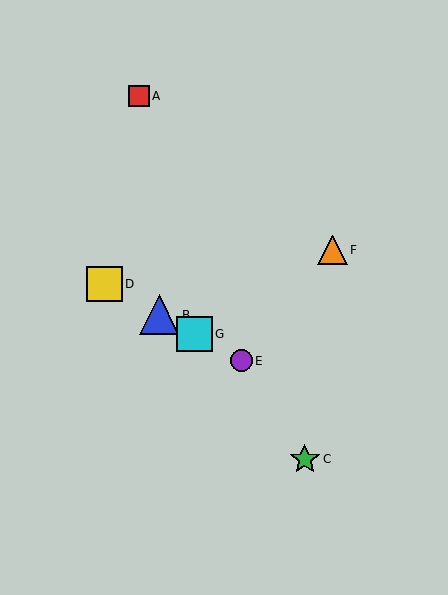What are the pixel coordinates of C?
Object C is at (305, 459).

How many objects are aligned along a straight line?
4 objects (B, D, E, G) are aligned along a straight line.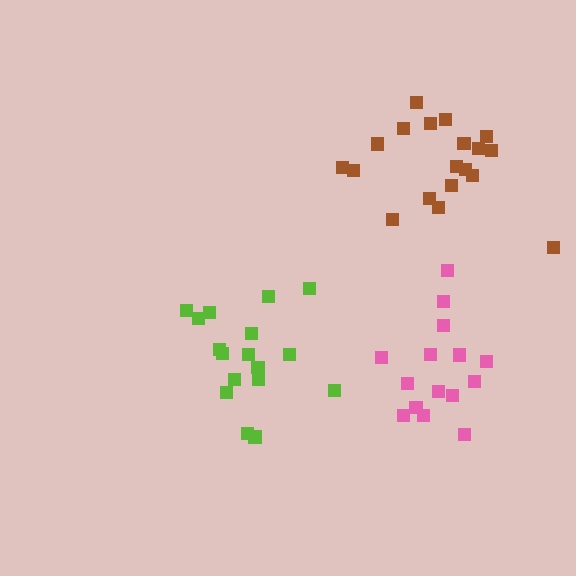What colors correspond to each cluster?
The clusters are colored: brown, lime, pink.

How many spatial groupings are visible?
There are 3 spatial groupings.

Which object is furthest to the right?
The pink cluster is rightmost.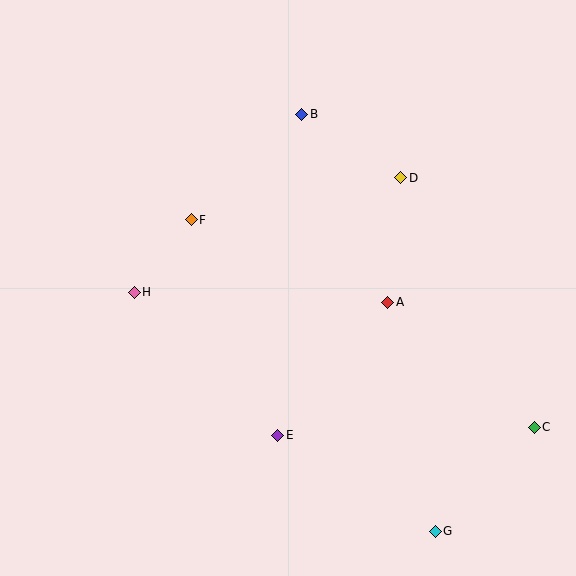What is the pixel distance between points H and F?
The distance between H and F is 92 pixels.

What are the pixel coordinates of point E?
Point E is at (278, 435).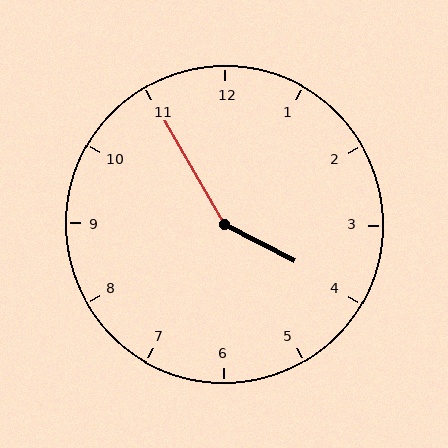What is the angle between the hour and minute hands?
Approximately 148 degrees.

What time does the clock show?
3:55.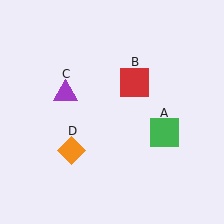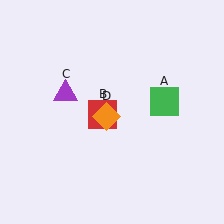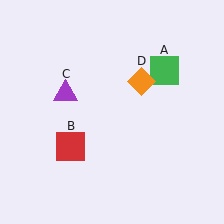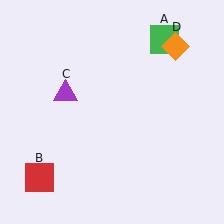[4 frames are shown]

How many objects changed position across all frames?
3 objects changed position: green square (object A), red square (object B), orange diamond (object D).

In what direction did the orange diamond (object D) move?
The orange diamond (object D) moved up and to the right.